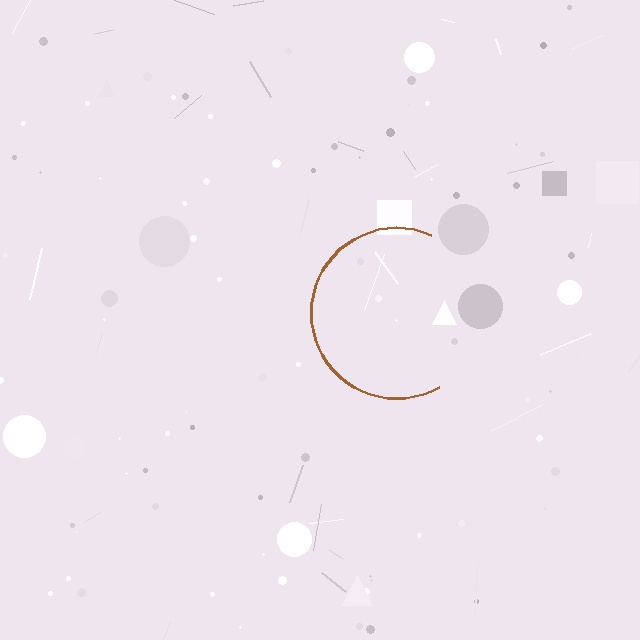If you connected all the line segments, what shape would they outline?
They would outline a circle.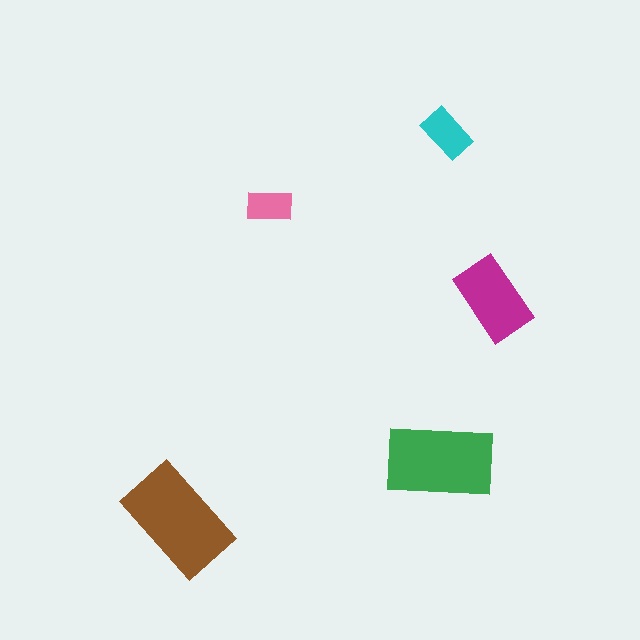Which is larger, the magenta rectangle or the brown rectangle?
The brown one.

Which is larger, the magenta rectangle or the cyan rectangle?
The magenta one.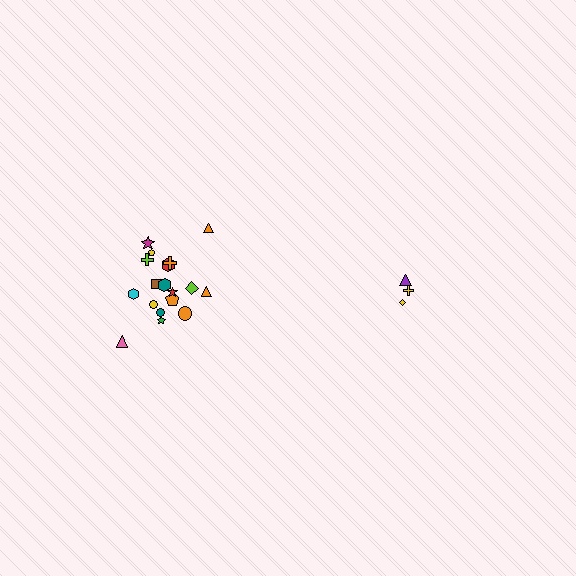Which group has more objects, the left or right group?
The left group.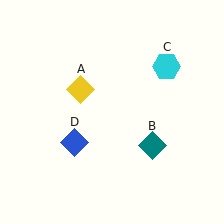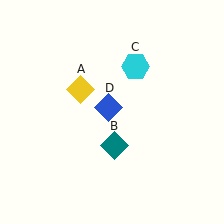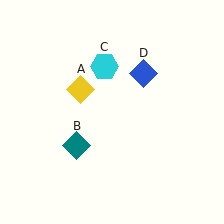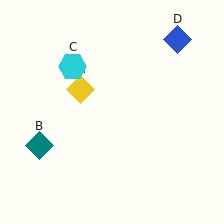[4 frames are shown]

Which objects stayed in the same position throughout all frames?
Yellow diamond (object A) remained stationary.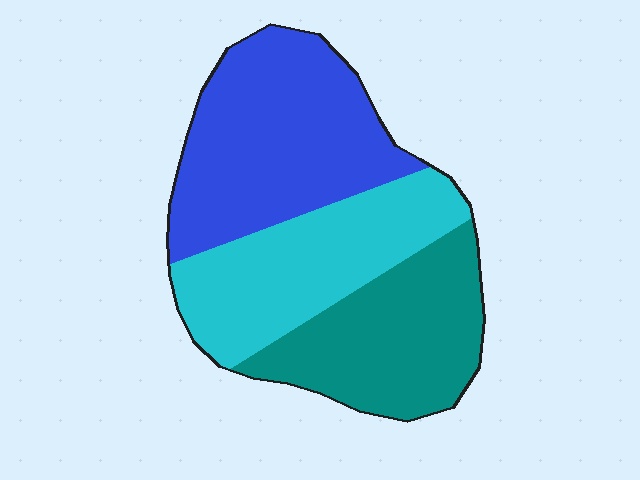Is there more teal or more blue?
Blue.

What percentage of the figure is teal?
Teal covers around 30% of the figure.